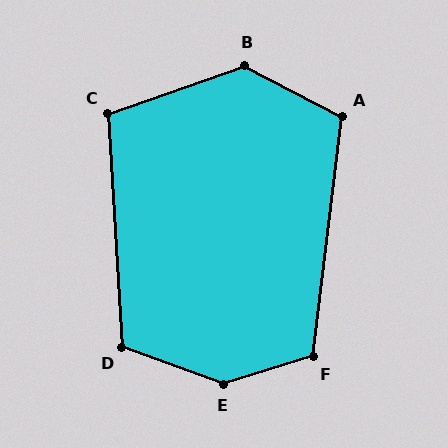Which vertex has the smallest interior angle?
C, at approximately 106 degrees.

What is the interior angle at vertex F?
Approximately 114 degrees (obtuse).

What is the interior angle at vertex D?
Approximately 113 degrees (obtuse).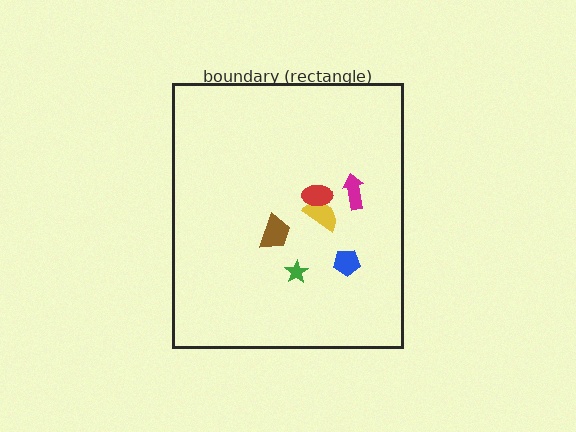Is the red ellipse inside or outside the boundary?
Inside.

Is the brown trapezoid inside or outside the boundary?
Inside.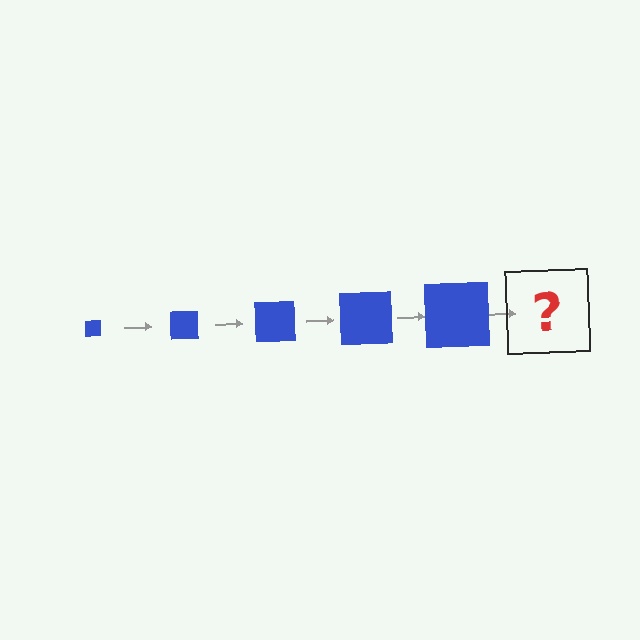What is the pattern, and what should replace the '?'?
The pattern is that the square gets progressively larger each step. The '?' should be a blue square, larger than the previous one.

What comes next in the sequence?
The next element should be a blue square, larger than the previous one.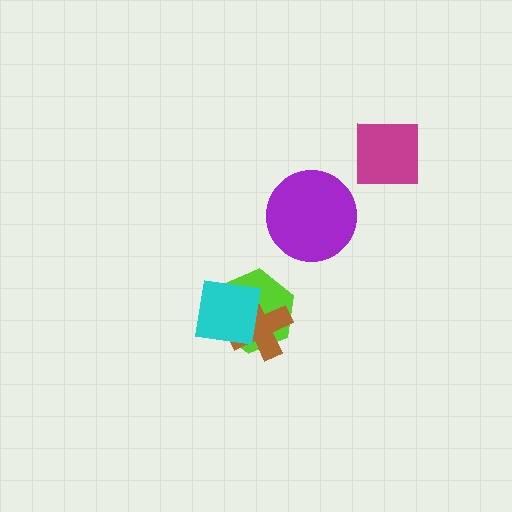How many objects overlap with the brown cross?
2 objects overlap with the brown cross.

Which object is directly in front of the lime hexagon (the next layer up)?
The brown cross is directly in front of the lime hexagon.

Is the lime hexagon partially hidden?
Yes, it is partially covered by another shape.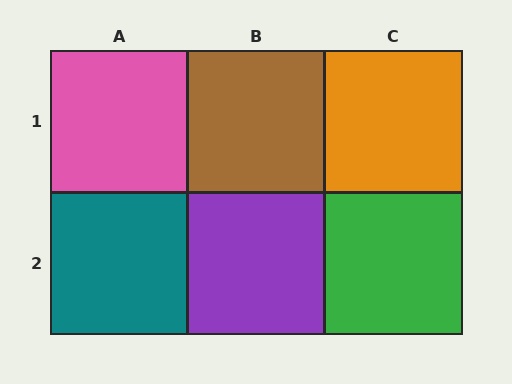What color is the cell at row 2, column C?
Green.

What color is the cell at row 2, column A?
Teal.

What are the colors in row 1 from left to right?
Pink, brown, orange.